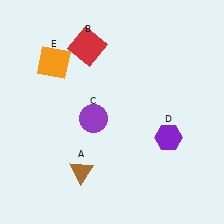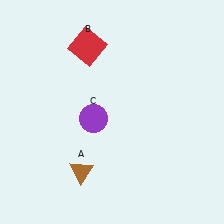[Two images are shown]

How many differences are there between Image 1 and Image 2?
There are 2 differences between the two images.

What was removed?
The orange square (E), the purple hexagon (D) were removed in Image 2.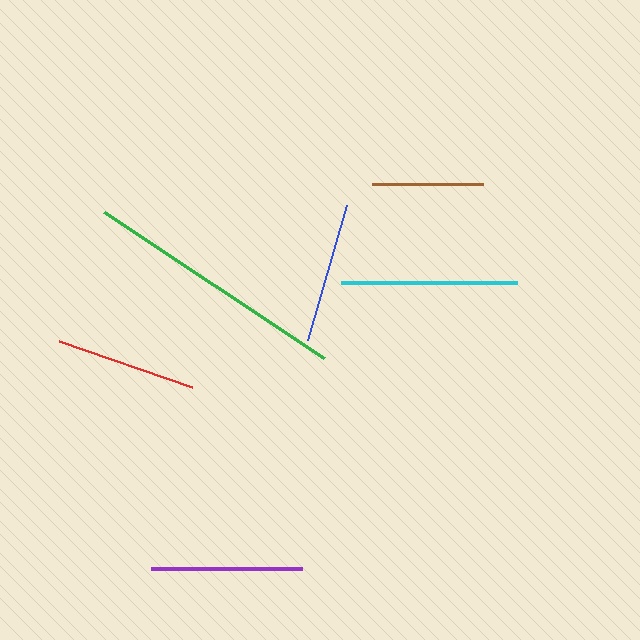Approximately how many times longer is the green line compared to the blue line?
The green line is approximately 1.9 times the length of the blue line.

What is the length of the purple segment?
The purple segment is approximately 151 pixels long.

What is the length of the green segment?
The green segment is approximately 264 pixels long.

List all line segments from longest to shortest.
From longest to shortest: green, cyan, purple, red, blue, brown.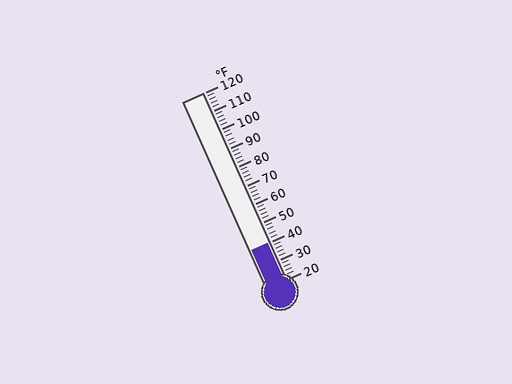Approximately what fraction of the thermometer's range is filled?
The thermometer is filled to approximately 20% of its range.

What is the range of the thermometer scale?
The thermometer scale ranges from 20°F to 120°F.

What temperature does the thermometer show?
The thermometer shows approximately 40°F.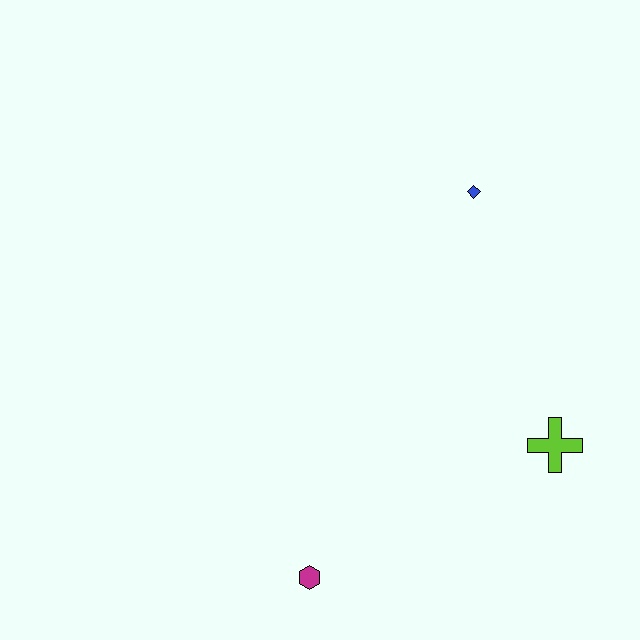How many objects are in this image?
There are 3 objects.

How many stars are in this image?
There are no stars.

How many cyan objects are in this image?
There are no cyan objects.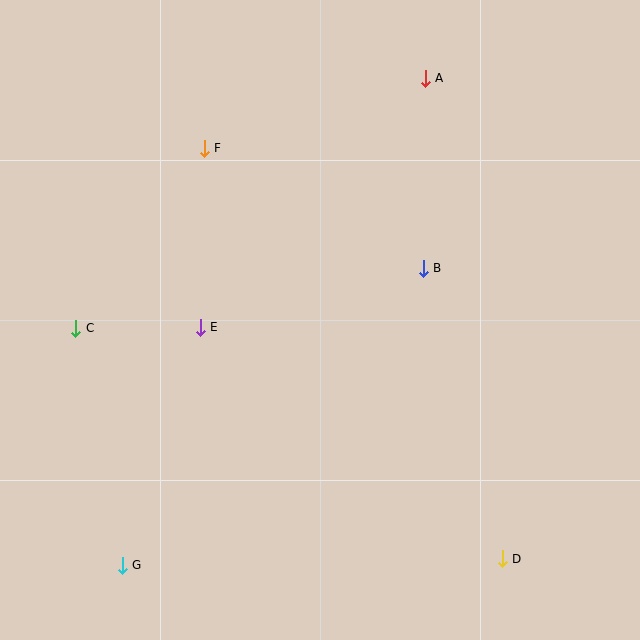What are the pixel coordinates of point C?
Point C is at (76, 328).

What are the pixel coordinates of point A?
Point A is at (425, 78).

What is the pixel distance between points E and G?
The distance between E and G is 251 pixels.